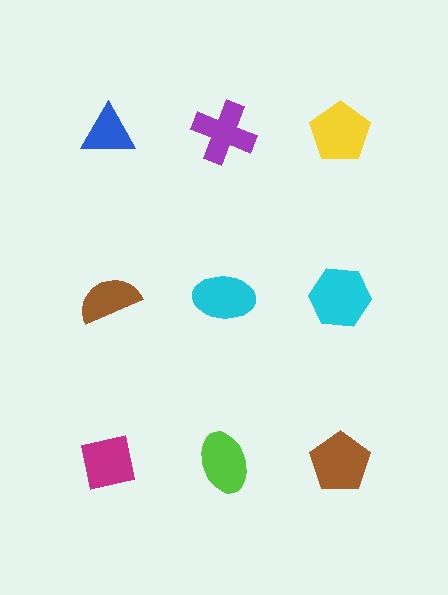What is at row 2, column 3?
A cyan hexagon.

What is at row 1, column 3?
A yellow pentagon.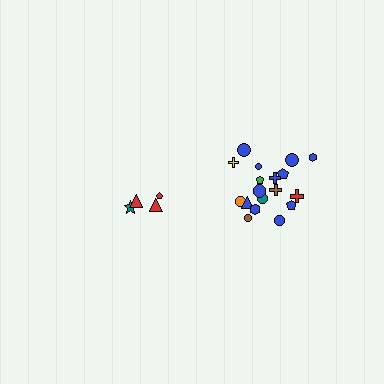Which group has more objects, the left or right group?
The right group.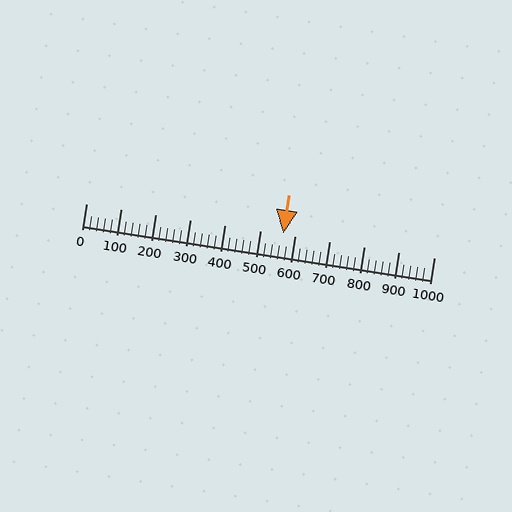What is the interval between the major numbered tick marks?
The major tick marks are spaced 100 units apart.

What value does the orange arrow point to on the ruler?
The orange arrow points to approximately 567.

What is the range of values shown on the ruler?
The ruler shows values from 0 to 1000.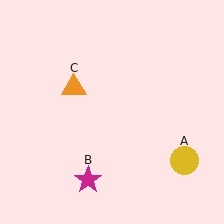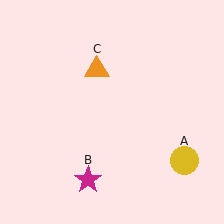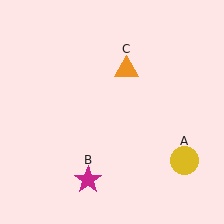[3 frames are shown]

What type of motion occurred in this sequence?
The orange triangle (object C) rotated clockwise around the center of the scene.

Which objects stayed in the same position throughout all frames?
Yellow circle (object A) and magenta star (object B) remained stationary.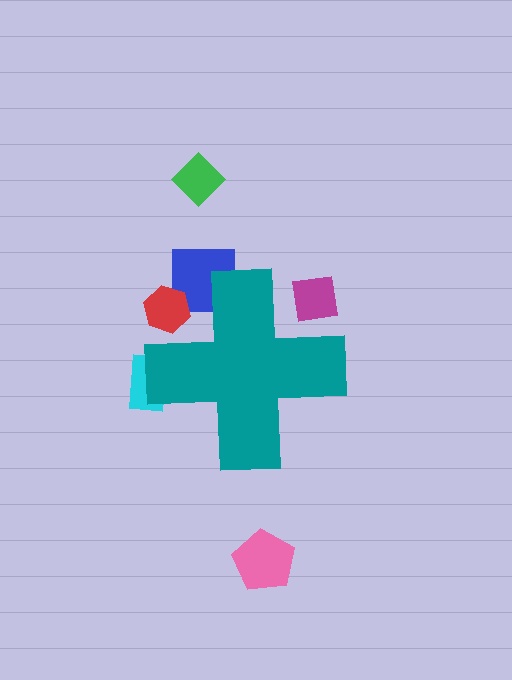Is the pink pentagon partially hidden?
No, the pink pentagon is fully visible.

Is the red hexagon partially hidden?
Yes, the red hexagon is partially hidden behind the teal cross.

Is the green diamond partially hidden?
No, the green diamond is fully visible.